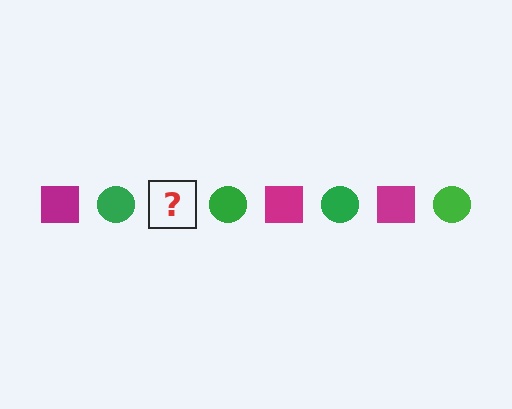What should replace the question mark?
The question mark should be replaced with a magenta square.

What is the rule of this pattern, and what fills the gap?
The rule is that the pattern alternates between magenta square and green circle. The gap should be filled with a magenta square.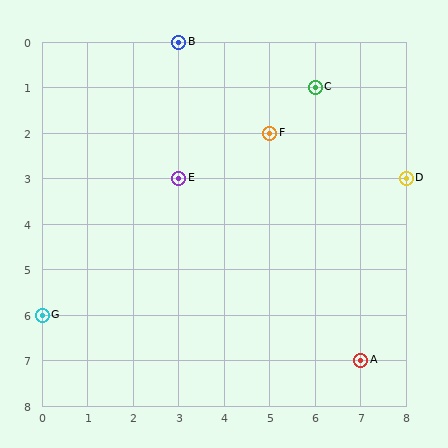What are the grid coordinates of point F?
Point F is at grid coordinates (5, 2).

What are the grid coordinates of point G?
Point G is at grid coordinates (0, 6).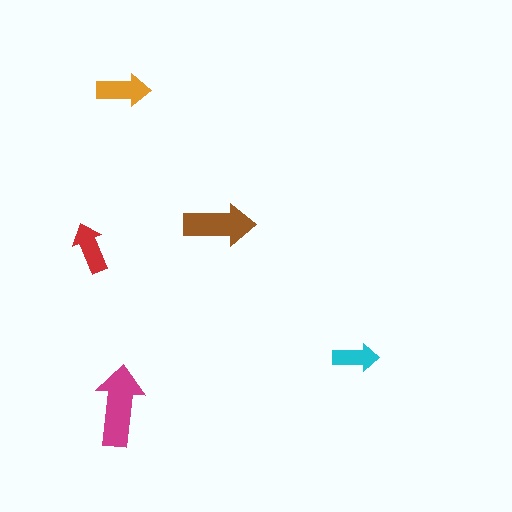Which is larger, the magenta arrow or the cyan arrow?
The magenta one.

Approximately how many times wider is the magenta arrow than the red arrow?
About 1.5 times wider.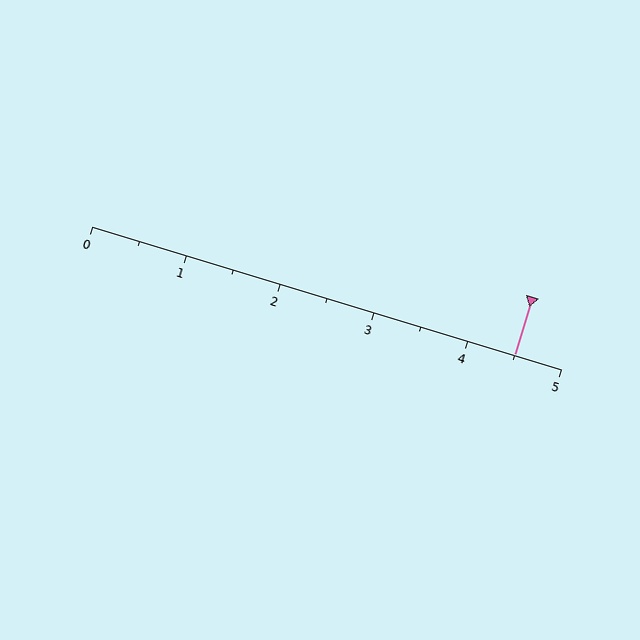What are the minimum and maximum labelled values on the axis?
The axis runs from 0 to 5.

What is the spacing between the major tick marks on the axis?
The major ticks are spaced 1 apart.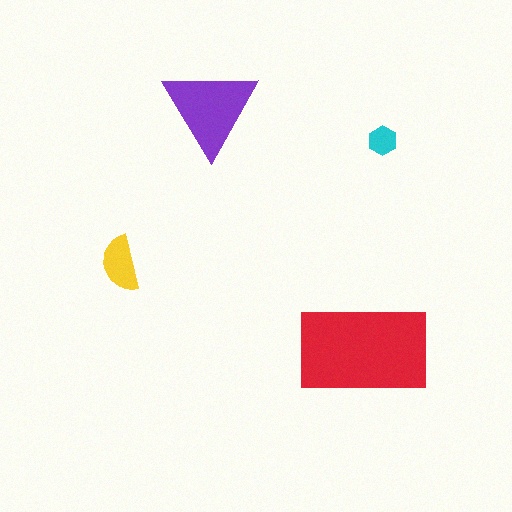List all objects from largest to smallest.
The red rectangle, the purple triangle, the yellow semicircle, the cyan hexagon.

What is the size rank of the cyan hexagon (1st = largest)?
4th.